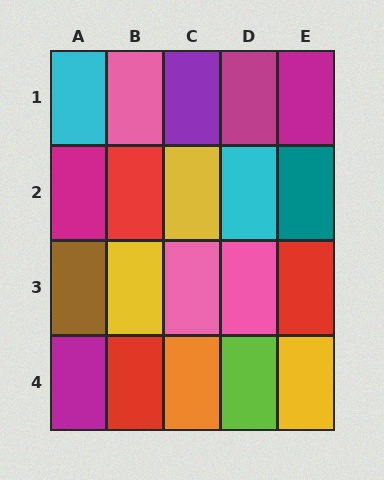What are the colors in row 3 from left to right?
Brown, yellow, pink, pink, red.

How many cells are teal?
1 cell is teal.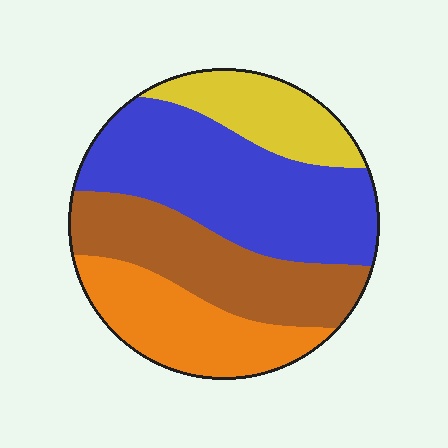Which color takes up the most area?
Blue, at roughly 40%.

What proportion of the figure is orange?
Orange takes up between a sixth and a third of the figure.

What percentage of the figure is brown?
Brown takes up about one quarter (1/4) of the figure.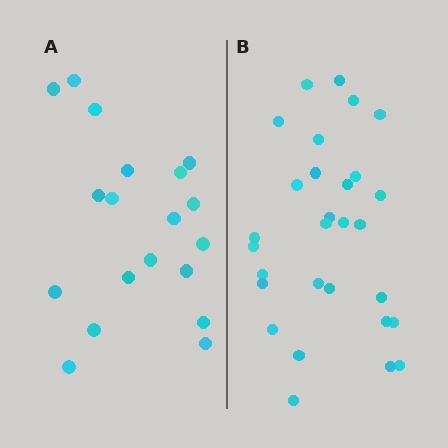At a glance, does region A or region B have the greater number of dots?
Region B (the right region) has more dots.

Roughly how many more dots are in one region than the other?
Region B has roughly 10 or so more dots than region A.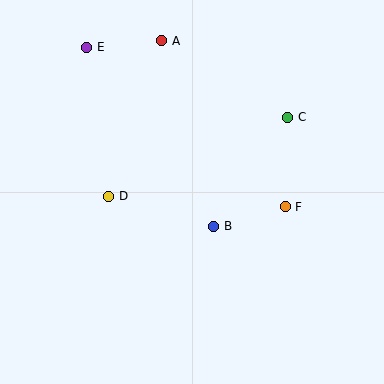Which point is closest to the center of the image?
Point B at (214, 226) is closest to the center.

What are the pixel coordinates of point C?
Point C is at (288, 117).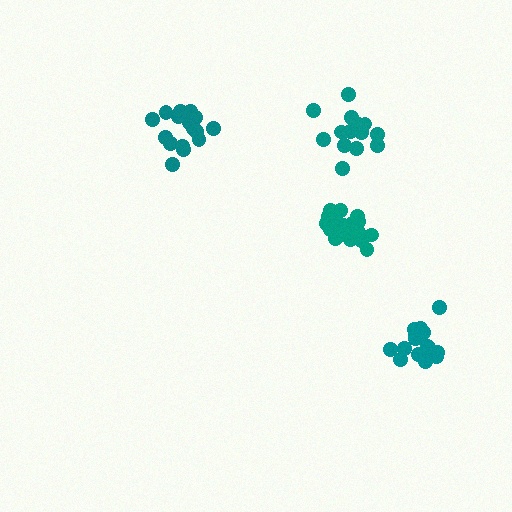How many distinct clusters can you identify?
There are 4 distinct clusters.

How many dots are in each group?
Group 1: 17 dots, Group 2: 18 dots, Group 3: 15 dots, Group 4: 20 dots (70 total).